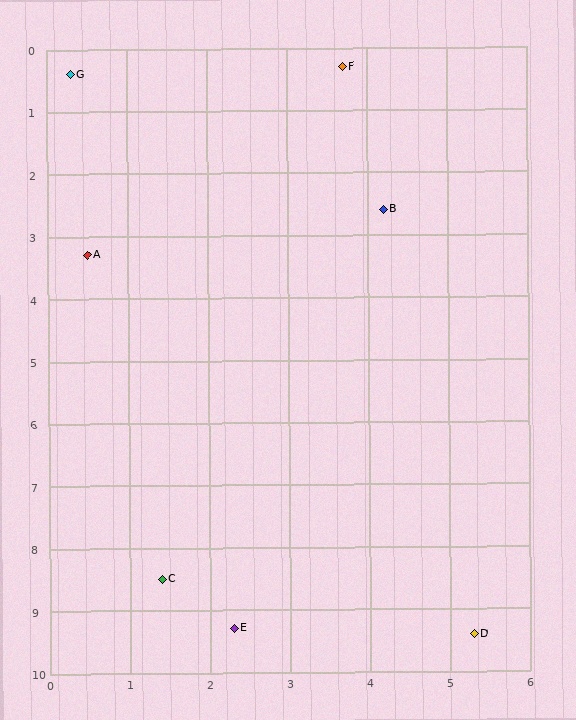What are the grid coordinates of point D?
Point D is at approximately (5.3, 9.4).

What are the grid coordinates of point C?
Point C is at approximately (1.4, 8.5).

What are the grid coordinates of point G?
Point G is at approximately (0.3, 0.4).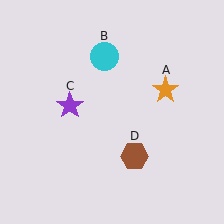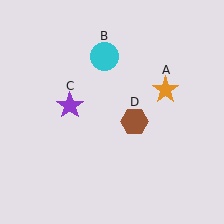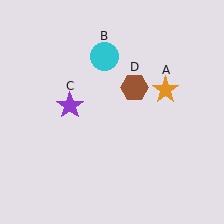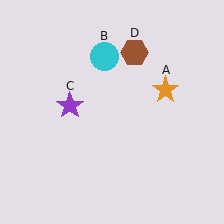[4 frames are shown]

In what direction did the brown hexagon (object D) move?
The brown hexagon (object D) moved up.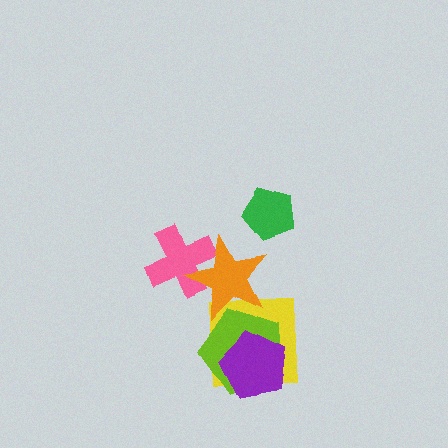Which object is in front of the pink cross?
The orange star is in front of the pink cross.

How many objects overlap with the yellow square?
3 objects overlap with the yellow square.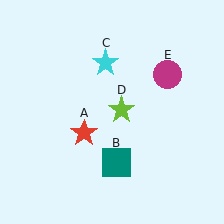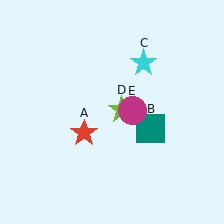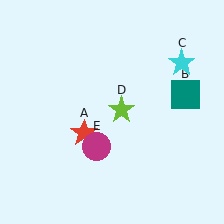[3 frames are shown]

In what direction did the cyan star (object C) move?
The cyan star (object C) moved right.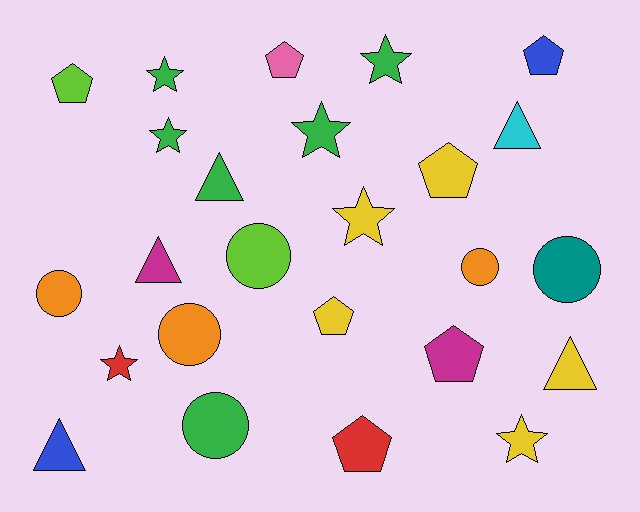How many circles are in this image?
There are 6 circles.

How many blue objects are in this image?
There are 2 blue objects.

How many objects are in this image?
There are 25 objects.